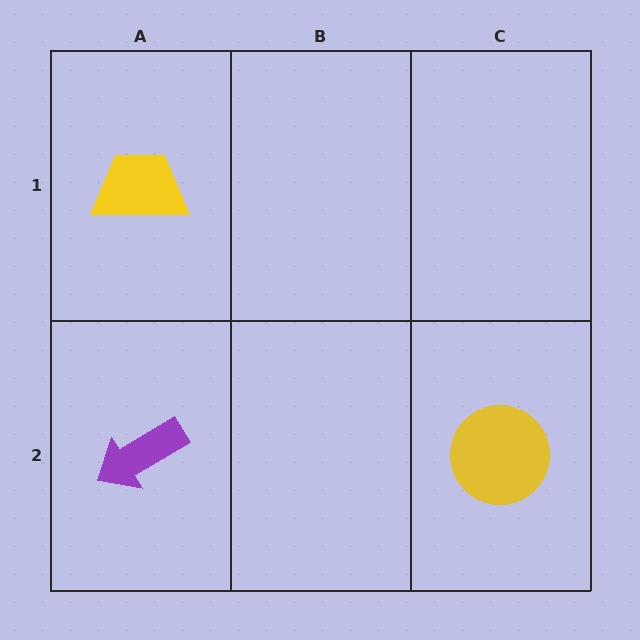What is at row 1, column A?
A yellow trapezoid.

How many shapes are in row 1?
1 shape.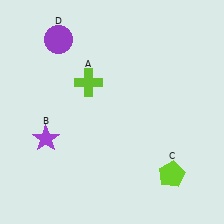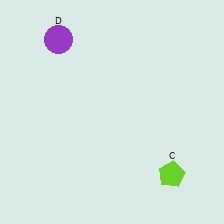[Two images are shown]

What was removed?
The purple star (B), the lime cross (A) were removed in Image 2.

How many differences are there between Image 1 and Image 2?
There are 2 differences between the two images.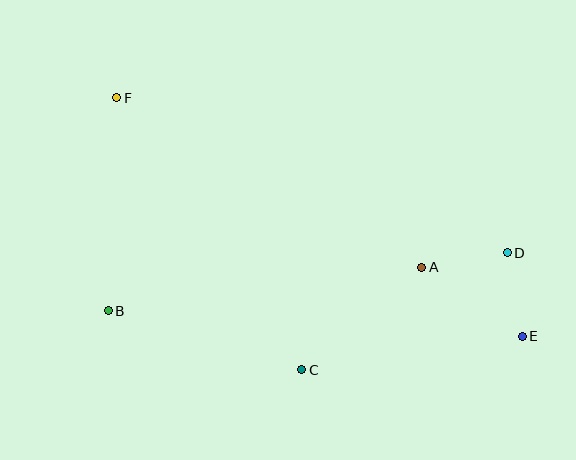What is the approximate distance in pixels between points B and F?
The distance between B and F is approximately 213 pixels.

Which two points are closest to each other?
Points D and E are closest to each other.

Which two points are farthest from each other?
Points E and F are farthest from each other.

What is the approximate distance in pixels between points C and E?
The distance between C and E is approximately 223 pixels.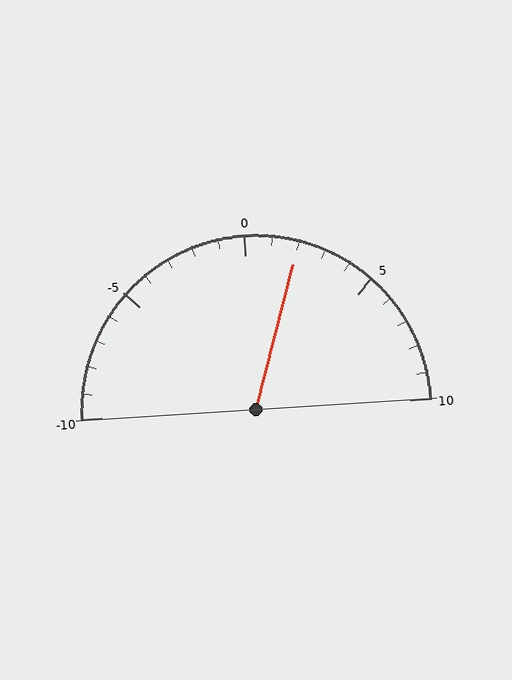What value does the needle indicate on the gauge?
The needle indicates approximately 2.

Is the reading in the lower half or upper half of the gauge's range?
The reading is in the upper half of the range (-10 to 10).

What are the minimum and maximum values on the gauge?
The gauge ranges from -10 to 10.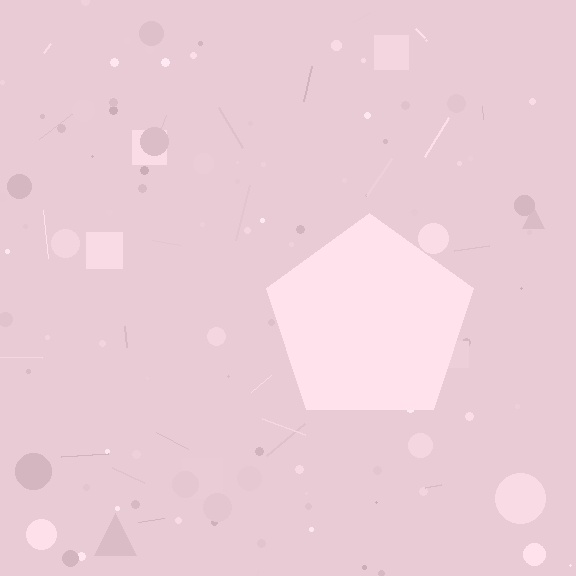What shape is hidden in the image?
A pentagon is hidden in the image.